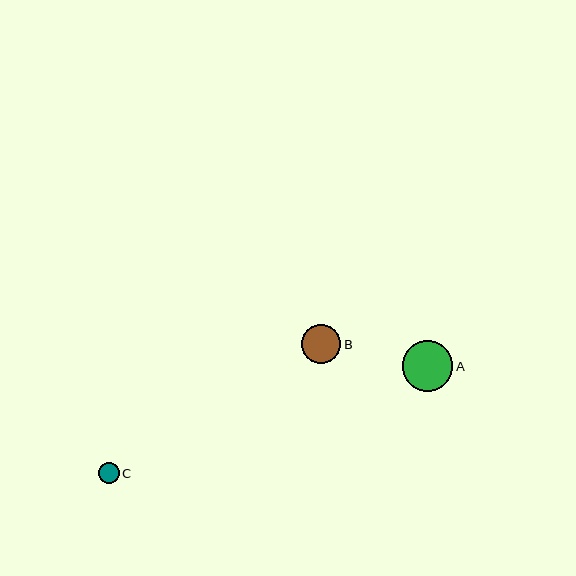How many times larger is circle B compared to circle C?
Circle B is approximately 1.8 times the size of circle C.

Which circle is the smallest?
Circle C is the smallest with a size of approximately 21 pixels.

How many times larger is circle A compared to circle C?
Circle A is approximately 2.4 times the size of circle C.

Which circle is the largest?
Circle A is the largest with a size of approximately 50 pixels.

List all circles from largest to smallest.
From largest to smallest: A, B, C.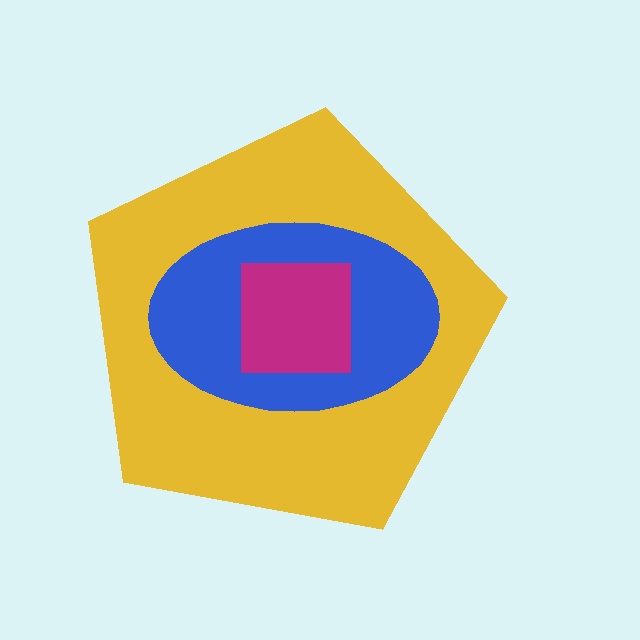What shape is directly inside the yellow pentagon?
The blue ellipse.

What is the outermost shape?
The yellow pentagon.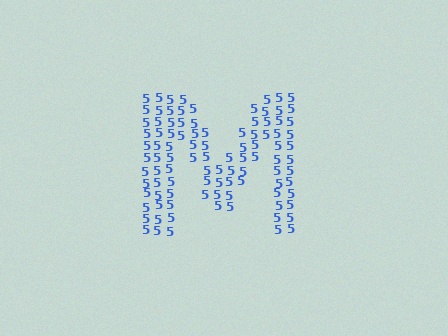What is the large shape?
The large shape is the letter M.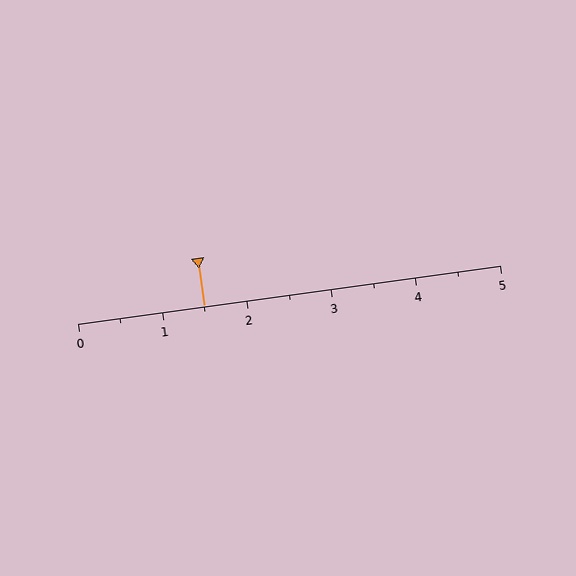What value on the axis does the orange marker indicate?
The marker indicates approximately 1.5.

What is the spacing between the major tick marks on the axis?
The major ticks are spaced 1 apart.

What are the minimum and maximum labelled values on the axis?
The axis runs from 0 to 5.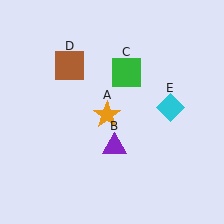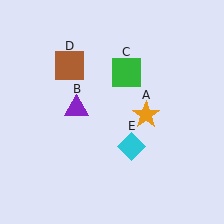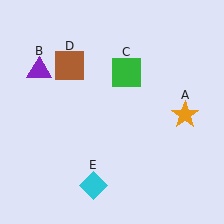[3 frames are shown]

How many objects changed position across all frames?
3 objects changed position: orange star (object A), purple triangle (object B), cyan diamond (object E).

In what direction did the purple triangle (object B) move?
The purple triangle (object B) moved up and to the left.